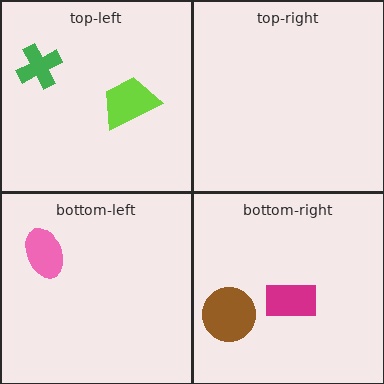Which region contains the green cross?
The top-left region.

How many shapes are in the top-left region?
2.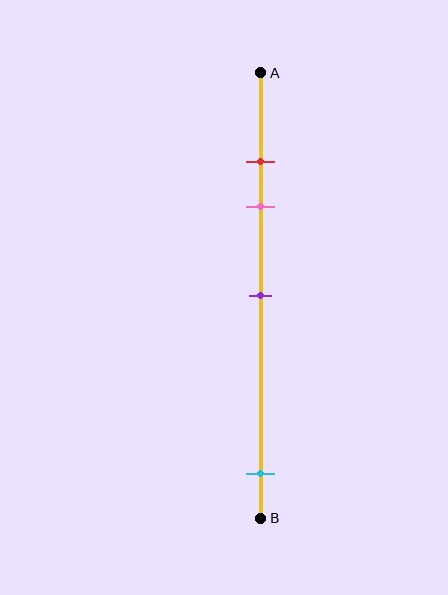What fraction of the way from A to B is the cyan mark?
The cyan mark is approximately 90% (0.9) of the way from A to B.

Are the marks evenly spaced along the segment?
No, the marks are not evenly spaced.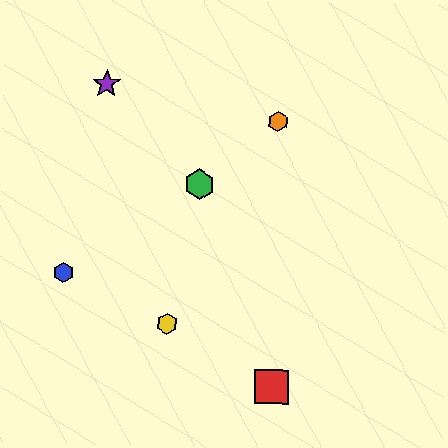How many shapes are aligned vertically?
2 shapes (the red square, the orange hexagon) are aligned vertically.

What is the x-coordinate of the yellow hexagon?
The yellow hexagon is at x≈167.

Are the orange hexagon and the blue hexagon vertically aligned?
No, the orange hexagon is at x≈278 and the blue hexagon is at x≈64.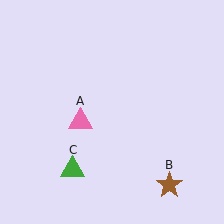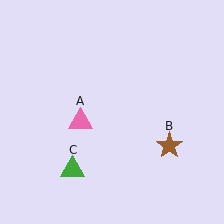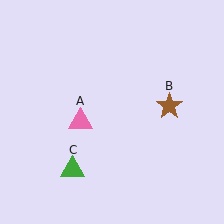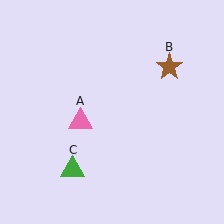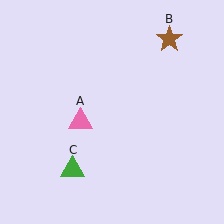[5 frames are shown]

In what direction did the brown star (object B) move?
The brown star (object B) moved up.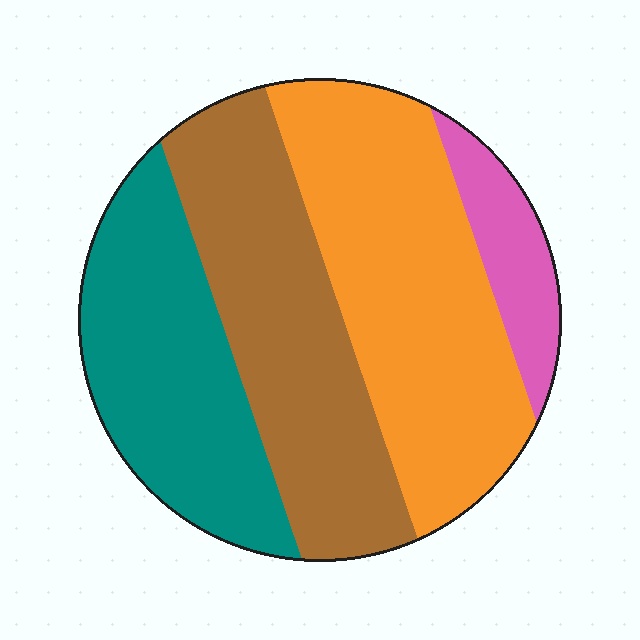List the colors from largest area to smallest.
From largest to smallest: orange, brown, teal, pink.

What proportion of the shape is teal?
Teal takes up about one quarter (1/4) of the shape.